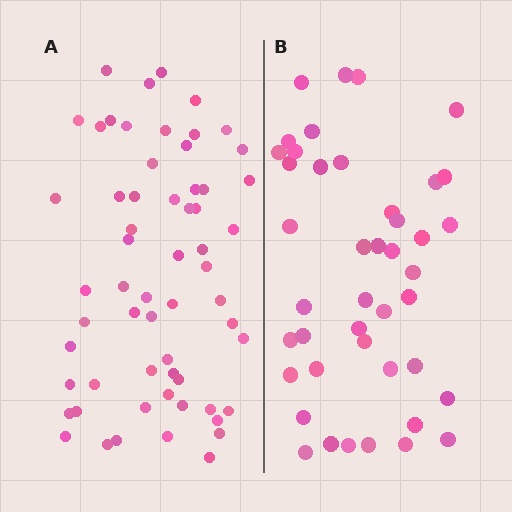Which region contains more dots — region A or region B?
Region A (the left region) has more dots.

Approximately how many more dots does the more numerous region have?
Region A has approximately 15 more dots than region B.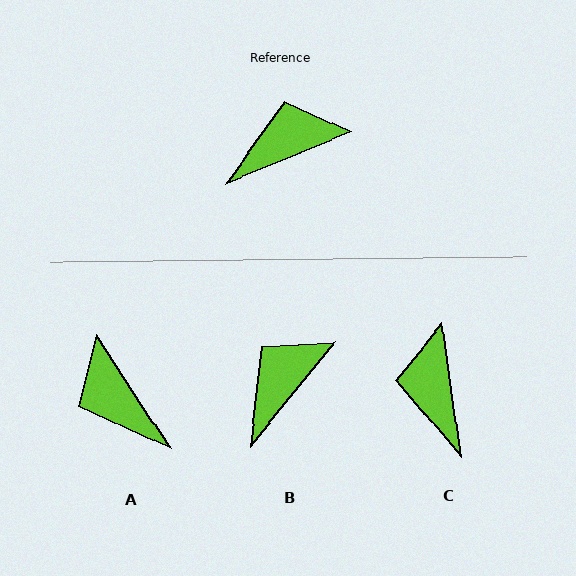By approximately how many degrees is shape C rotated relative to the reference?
Approximately 76 degrees counter-clockwise.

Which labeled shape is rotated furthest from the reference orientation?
A, about 101 degrees away.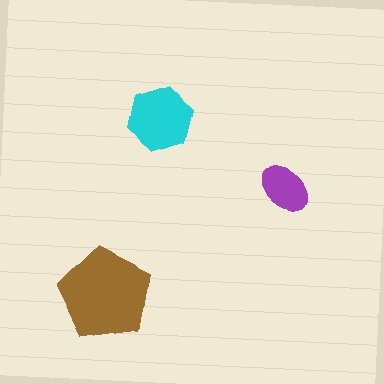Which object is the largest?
The brown pentagon.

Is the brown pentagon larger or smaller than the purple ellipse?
Larger.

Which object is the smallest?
The purple ellipse.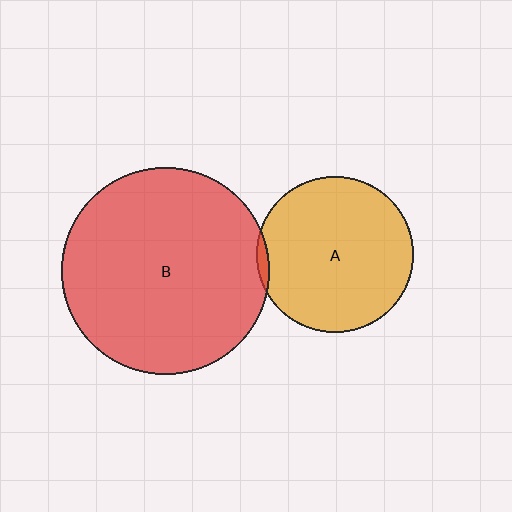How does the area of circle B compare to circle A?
Approximately 1.8 times.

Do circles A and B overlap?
Yes.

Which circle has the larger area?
Circle B (red).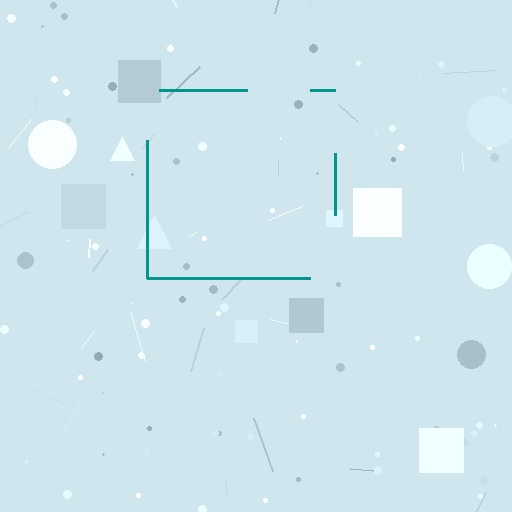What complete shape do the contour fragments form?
The contour fragments form a square.